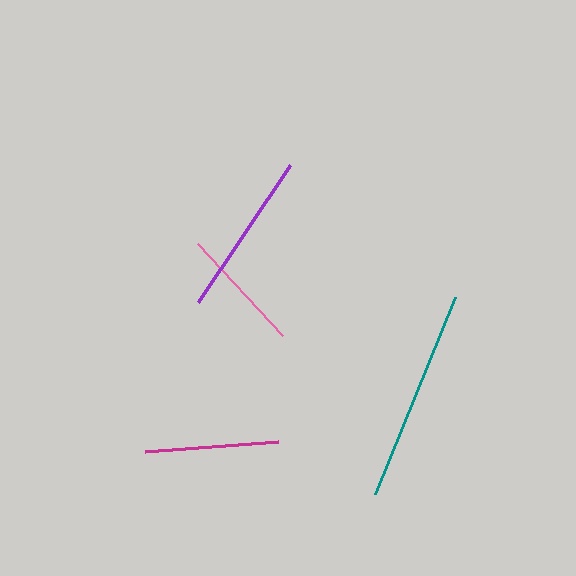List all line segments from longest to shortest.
From longest to shortest: teal, purple, magenta, pink.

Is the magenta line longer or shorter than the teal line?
The teal line is longer than the magenta line.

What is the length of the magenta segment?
The magenta segment is approximately 133 pixels long.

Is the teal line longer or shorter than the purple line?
The teal line is longer than the purple line.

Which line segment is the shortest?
The pink line is the shortest at approximately 126 pixels.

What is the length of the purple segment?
The purple segment is approximately 166 pixels long.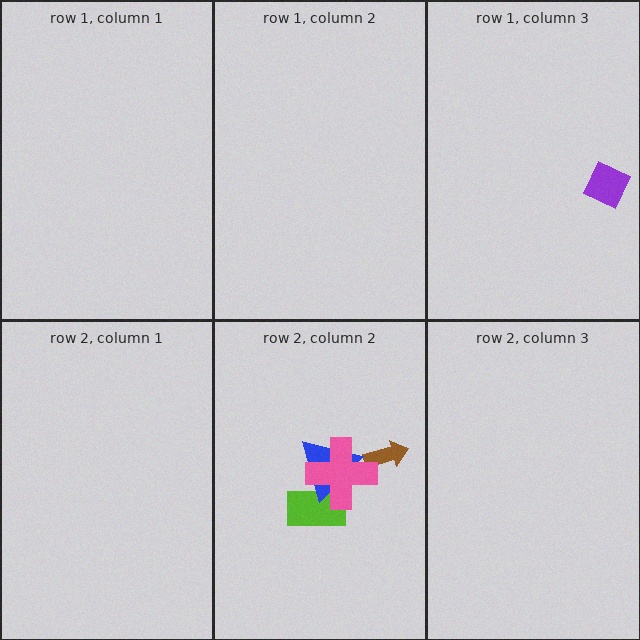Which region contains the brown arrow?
The row 2, column 2 region.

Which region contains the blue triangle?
The row 2, column 2 region.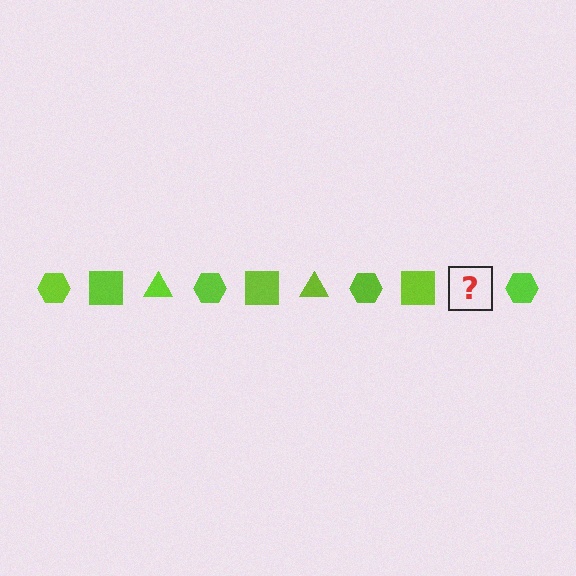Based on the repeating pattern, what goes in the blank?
The blank should be a lime triangle.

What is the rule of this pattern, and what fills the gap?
The rule is that the pattern cycles through hexagon, square, triangle shapes in lime. The gap should be filled with a lime triangle.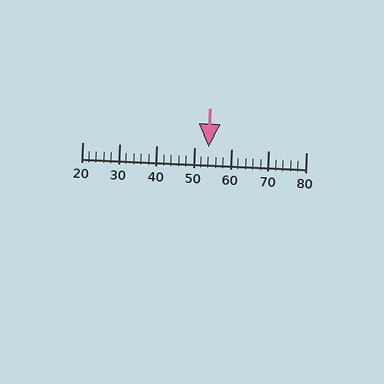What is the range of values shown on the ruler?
The ruler shows values from 20 to 80.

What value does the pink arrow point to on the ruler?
The pink arrow points to approximately 54.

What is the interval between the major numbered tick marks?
The major tick marks are spaced 10 units apart.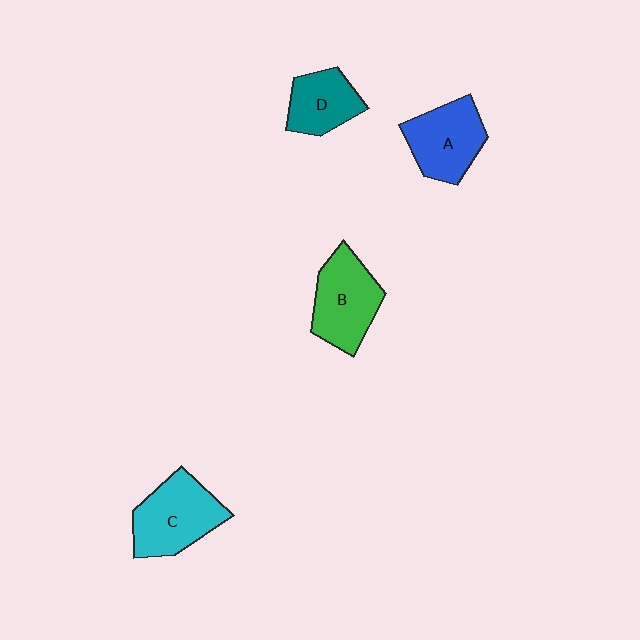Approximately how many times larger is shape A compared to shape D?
Approximately 1.3 times.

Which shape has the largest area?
Shape C (cyan).